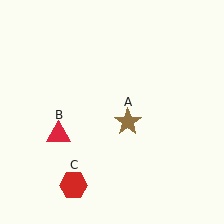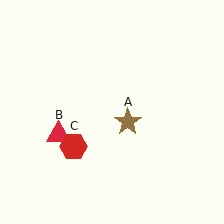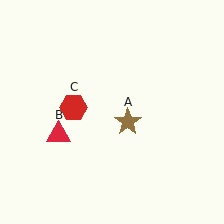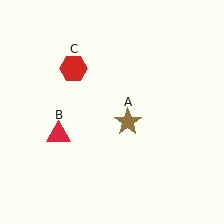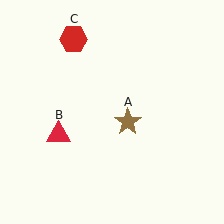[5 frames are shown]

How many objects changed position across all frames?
1 object changed position: red hexagon (object C).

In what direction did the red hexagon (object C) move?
The red hexagon (object C) moved up.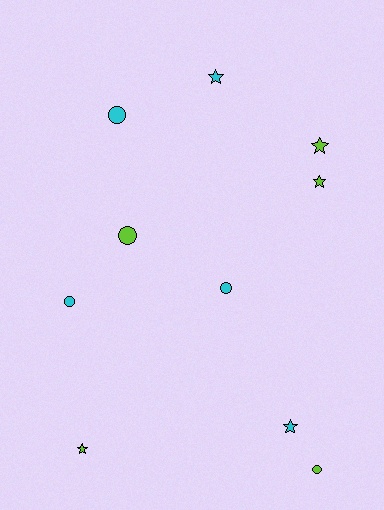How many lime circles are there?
There are 2 lime circles.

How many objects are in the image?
There are 10 objects.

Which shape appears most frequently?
Circle, with 5 objects.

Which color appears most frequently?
Cyan, with 5 objects.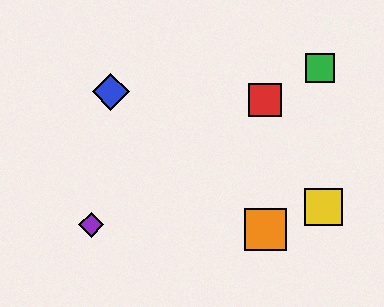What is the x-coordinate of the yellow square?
The yellow square is at x≈323.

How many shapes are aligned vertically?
2 shapes (the red square, the orange square) are aligned vertically.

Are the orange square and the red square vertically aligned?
Yes, both are at x≈265.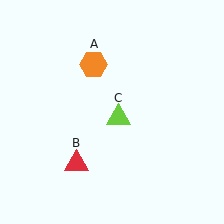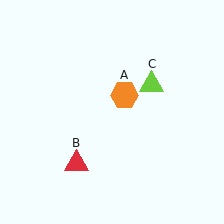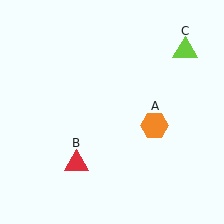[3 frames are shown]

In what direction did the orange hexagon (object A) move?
The orange hexagon (object A) moved down and to the right.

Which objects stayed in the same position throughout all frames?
Red triangle (object B) remained stationary.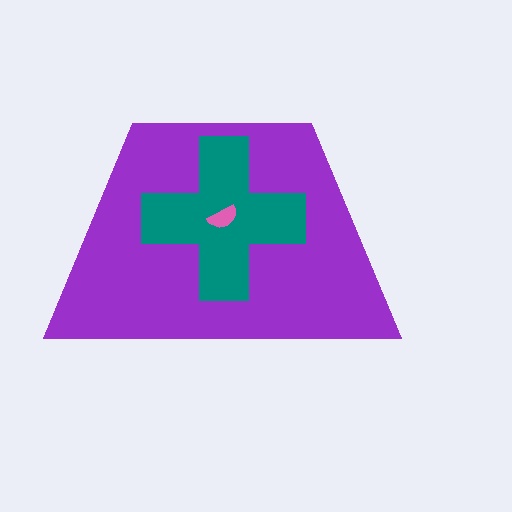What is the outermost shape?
The purple trapezoid.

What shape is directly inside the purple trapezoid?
The teal cross.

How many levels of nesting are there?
3.